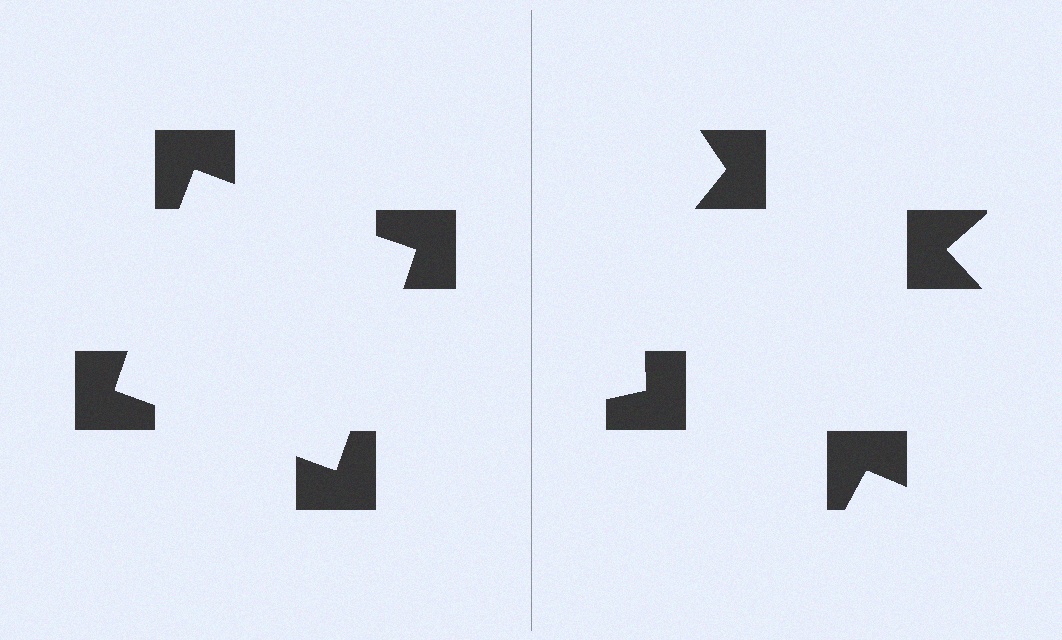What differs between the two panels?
The notched squares are positioned identically on both sides; only the wedge orientations differ. On the left they align to a square; on the right they are misaligned.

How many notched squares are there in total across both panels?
8 — 4 on each side.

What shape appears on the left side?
An illusory square.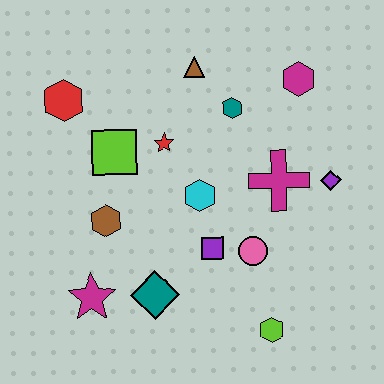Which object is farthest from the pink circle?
The red hexagon is farthest from the pink circle.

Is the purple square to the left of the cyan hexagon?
No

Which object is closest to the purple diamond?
The magenta cross is closest to the purple diamond.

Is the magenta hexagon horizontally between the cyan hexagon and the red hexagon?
No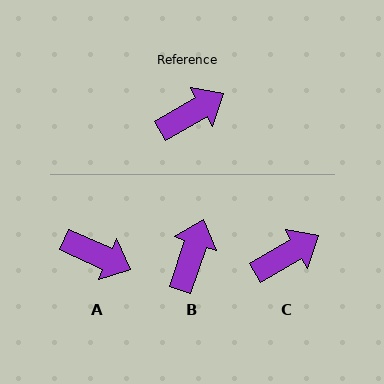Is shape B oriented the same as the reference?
No, it is off by about 41 degrees.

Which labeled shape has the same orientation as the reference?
C.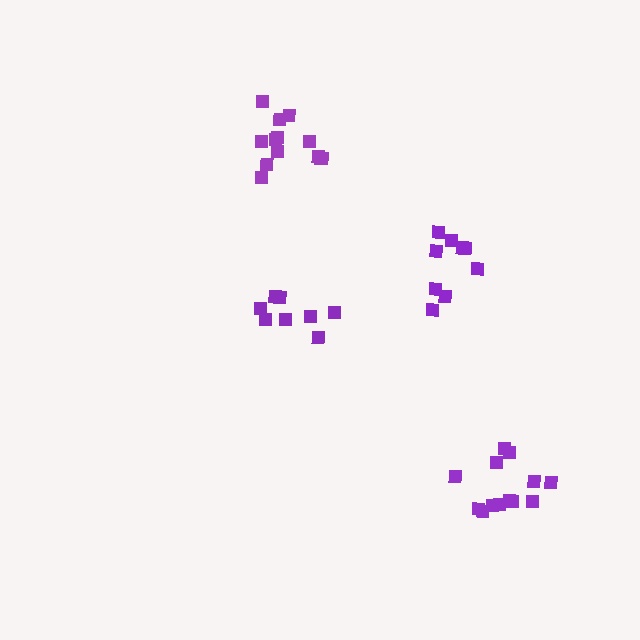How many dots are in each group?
Group 1: 9 dots, Group 2: 12 dots, Group 3: 13 dots, Group 4: 8 dots (42 total).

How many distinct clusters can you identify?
There are 4 distinct clusters.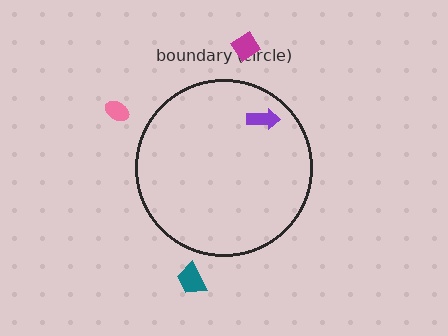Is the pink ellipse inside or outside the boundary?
Outside.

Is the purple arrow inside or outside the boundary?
Inside.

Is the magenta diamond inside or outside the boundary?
Outside.